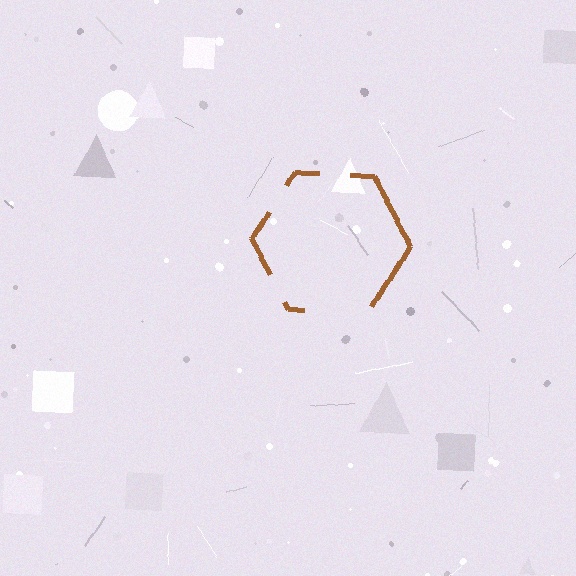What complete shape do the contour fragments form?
The contour fragments form a hexagon.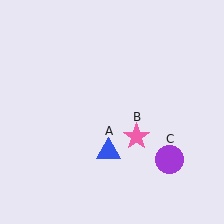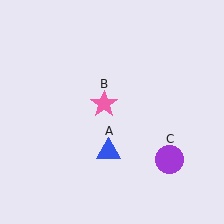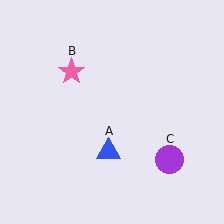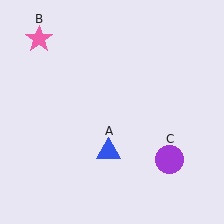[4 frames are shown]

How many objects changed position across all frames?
1 object changed position: pink star (object B).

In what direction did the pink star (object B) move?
The pink star (object B) moved up and to the left.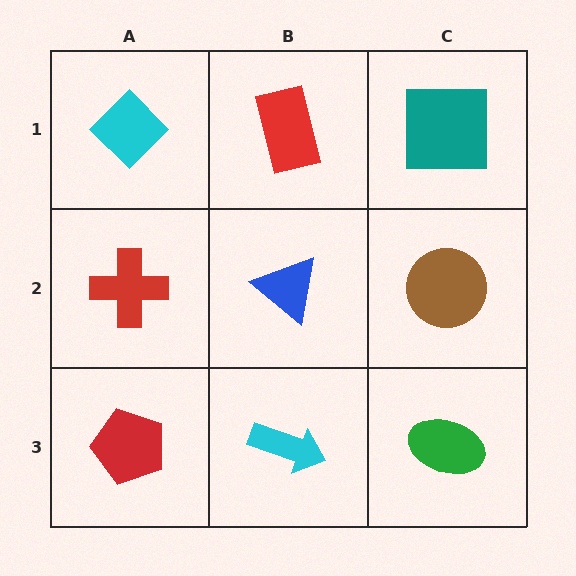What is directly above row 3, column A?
A red cross.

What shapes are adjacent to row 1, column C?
A brown circle (row 2, column C), a red rectangle (row 1, column B).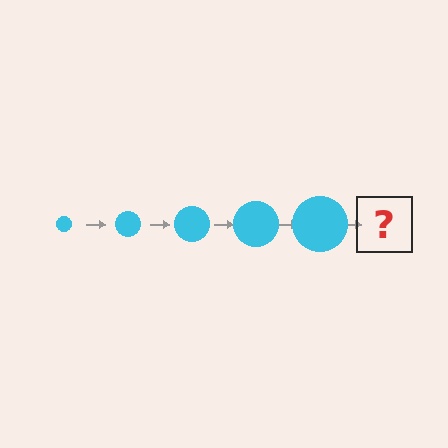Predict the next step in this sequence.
The next step is a cyan circle, larger than the previous one.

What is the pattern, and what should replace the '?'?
The pattern is that the circle gets progressively larger each step. The '?' should be a cyan circle, larger than the previous one.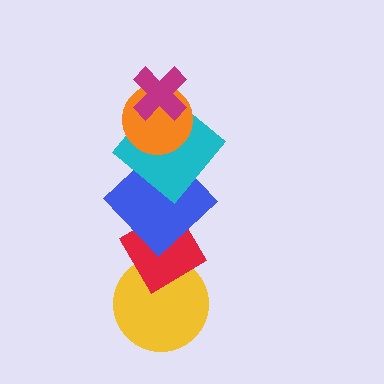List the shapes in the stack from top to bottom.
From top to bottom: the magenta cross, the orange circle, the cyan diamond, the blue diamond, the red diamond, the yellow circle.